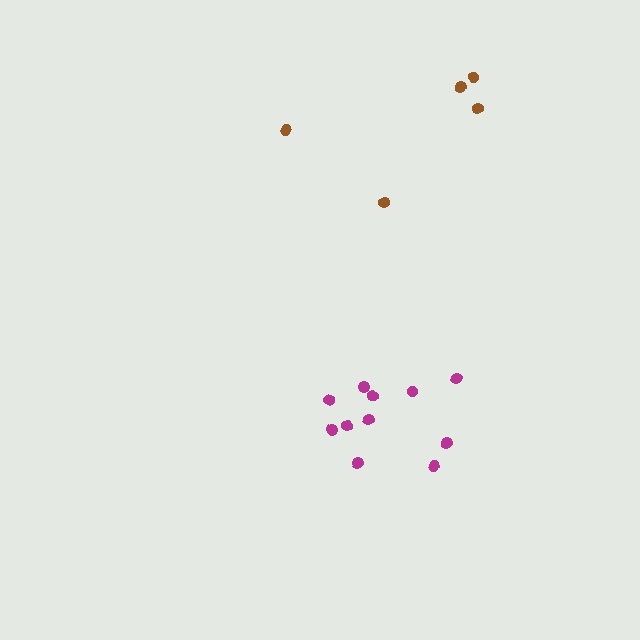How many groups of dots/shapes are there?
There are 2 groups.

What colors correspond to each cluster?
The clusters are colored: magenta, brown.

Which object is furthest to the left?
The magenta cluster is leftmost.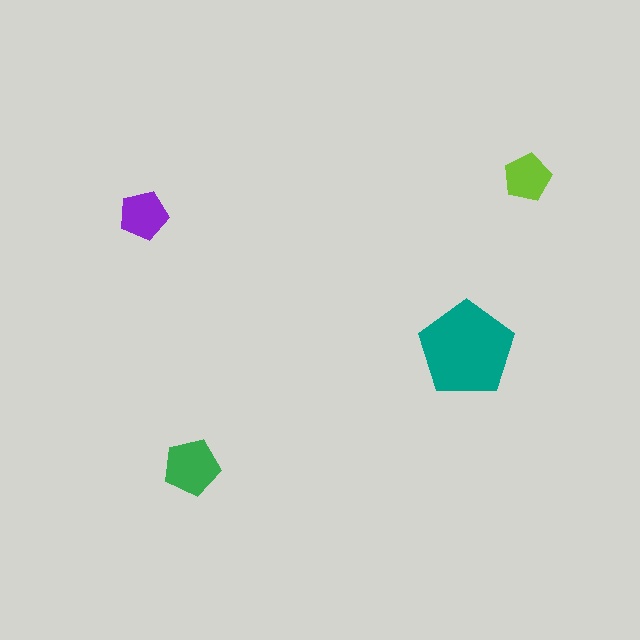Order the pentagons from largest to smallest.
the teal one, the green one, the purple one, the lime one.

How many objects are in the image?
There are 4 objects in the image.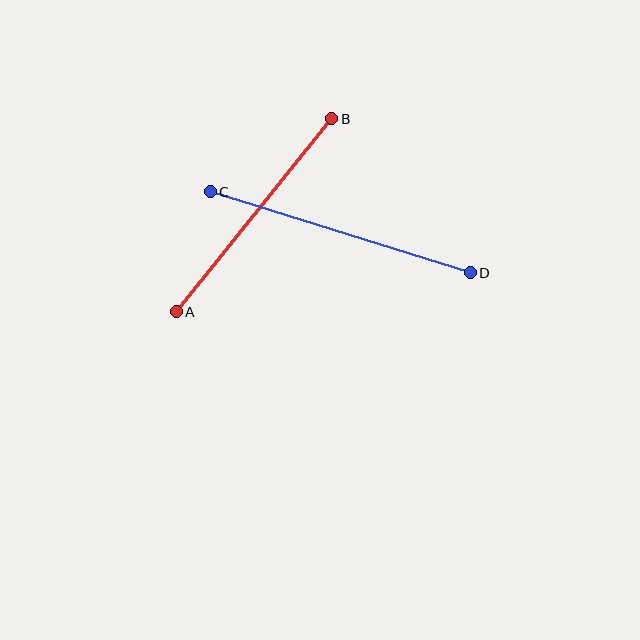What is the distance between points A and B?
The distance is approximately 248 pixels.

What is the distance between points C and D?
The distance is approximately 272 pixels.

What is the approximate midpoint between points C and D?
The midpoint is at approximately (340, 232) pixels.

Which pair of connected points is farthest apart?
Points C and D are farthest apart.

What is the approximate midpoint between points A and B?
The midpoint is at approximately (254, 215) pixels.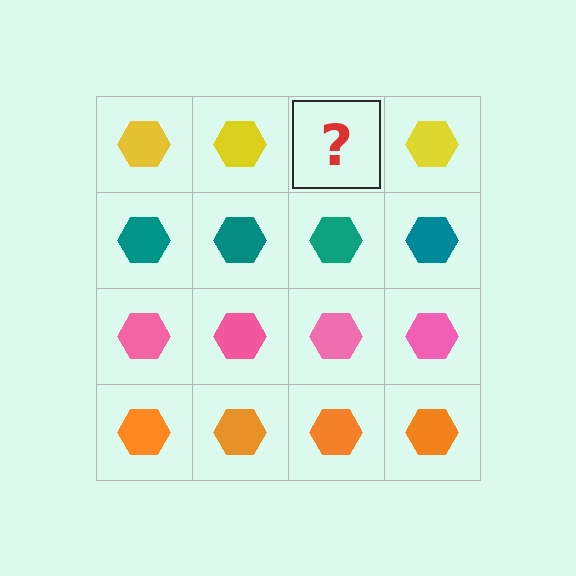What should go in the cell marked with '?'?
The missing cell should contain a yellow hexagon.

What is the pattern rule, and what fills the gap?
The rule is that each row has a consistent color. The gap should be filled with a yellow hexagon.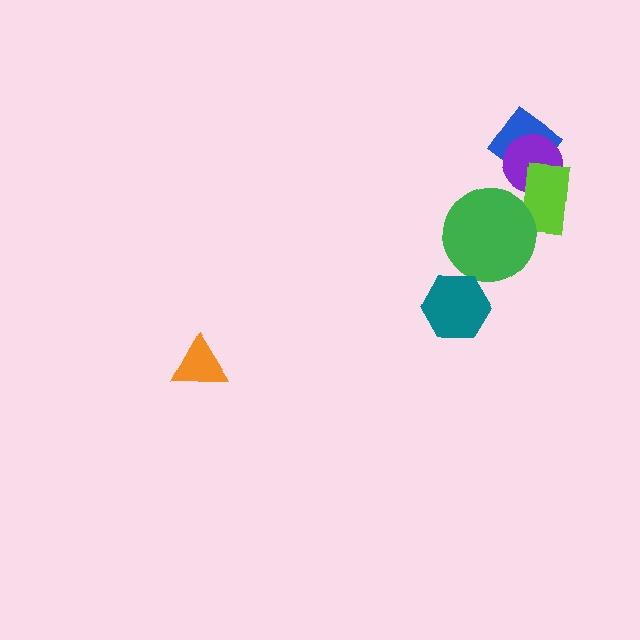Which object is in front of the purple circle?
The lime rectangle is in front of the purple circle.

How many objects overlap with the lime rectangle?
3 objects overlap with the lime rectangle.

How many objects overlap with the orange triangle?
0 objects overlap with the orange triangle.